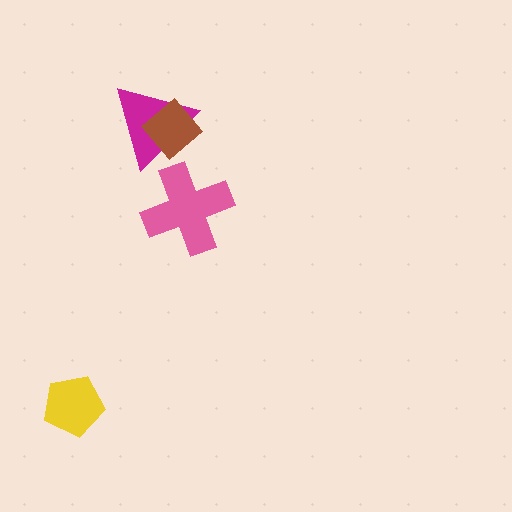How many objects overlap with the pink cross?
0 objects overlap with the pink cross.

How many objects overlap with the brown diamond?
1 object overlaps with the brown diamond.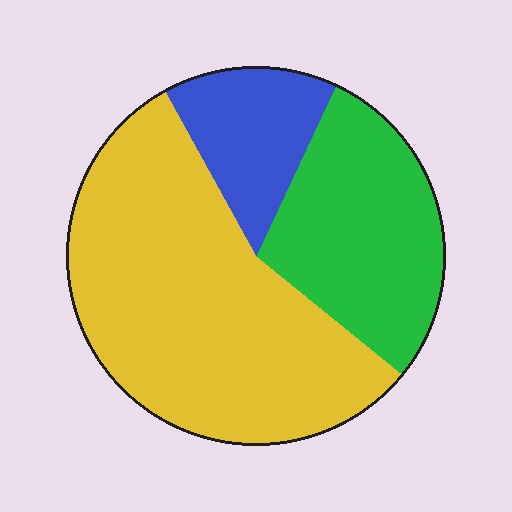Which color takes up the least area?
Blue, at roughly 15%.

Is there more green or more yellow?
Yellow.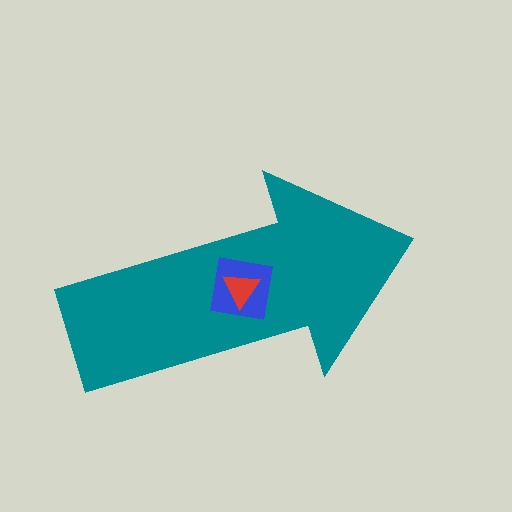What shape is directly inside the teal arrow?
The blue square.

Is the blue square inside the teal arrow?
Yes.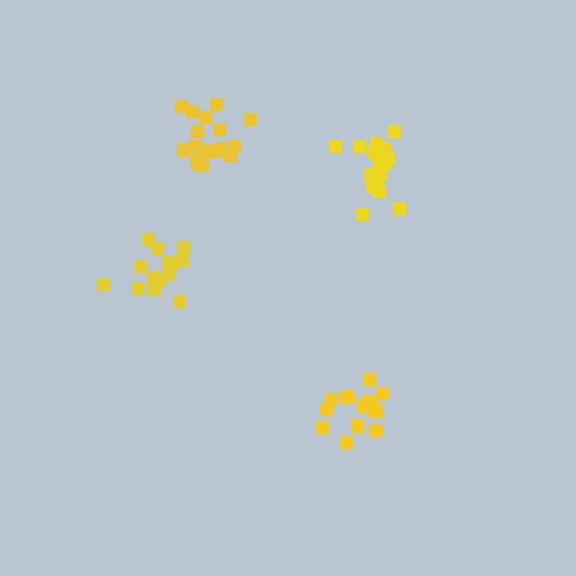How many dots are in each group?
Group 1: 18 dots, Group 2: 17 dots, Group 3: 15 dots, Group 4: 17 dots (67 total).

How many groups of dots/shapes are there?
There are 4 groups.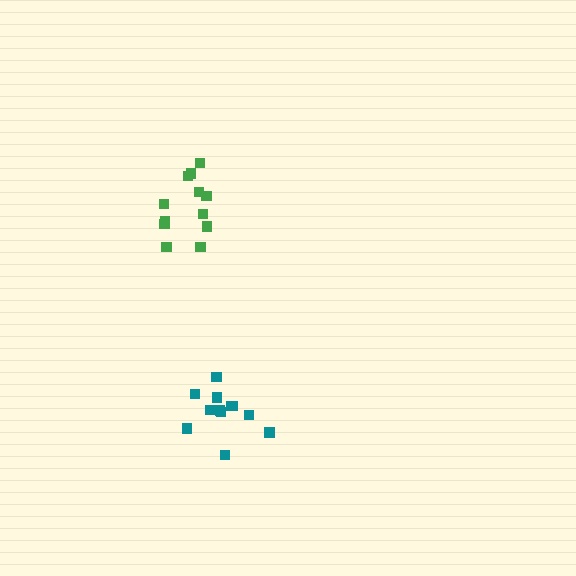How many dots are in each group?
Group 1: 12 dots, Group 2: 12 dots (24 total).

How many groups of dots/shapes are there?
There are 2 groups.